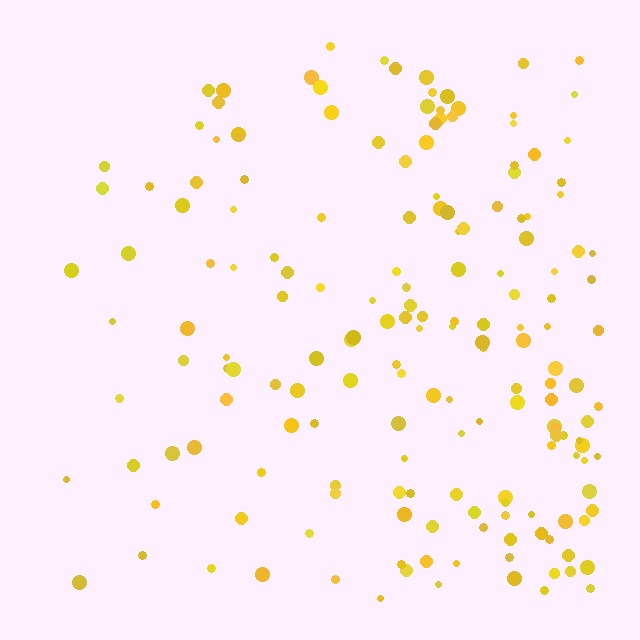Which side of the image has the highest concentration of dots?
The right.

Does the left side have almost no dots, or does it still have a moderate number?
Still a moderate number, just noticeably fewer than the right.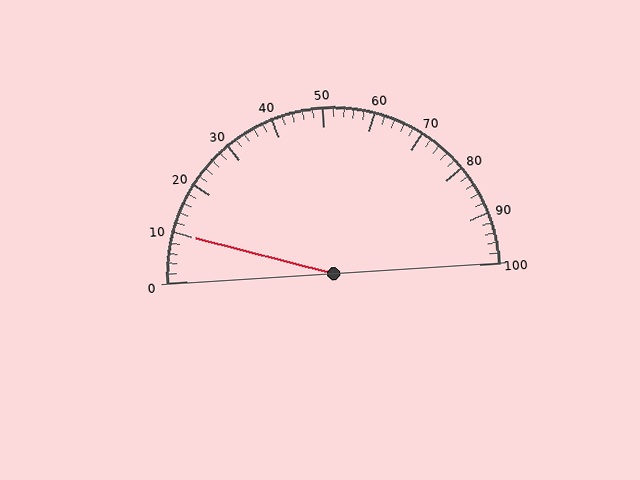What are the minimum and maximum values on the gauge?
The gauge ranges from 0 to 100.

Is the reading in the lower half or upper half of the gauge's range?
The reading is in the lower half of the range (0 to 100).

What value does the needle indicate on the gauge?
The needle indicates approximately 10.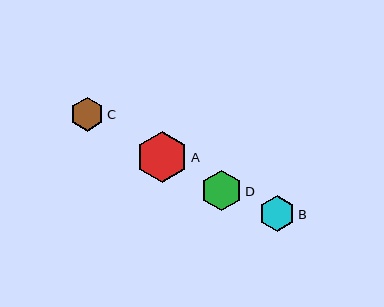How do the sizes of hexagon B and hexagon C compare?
Hexagon B and hexagon C are approximately the same size.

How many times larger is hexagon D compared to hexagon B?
Hexagon D is approximately 1.1 times the size of hexagon B.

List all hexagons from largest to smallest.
From largest to smallest: A, D, B, C.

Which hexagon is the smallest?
Hexagon C is the smallest with a size of approximately 34 pixels.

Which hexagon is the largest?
Hexagon A is the largest with a size of approximately 51 pixels.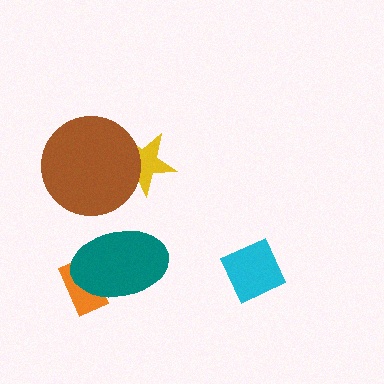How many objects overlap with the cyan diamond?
0 objects overlap with the cyan diamond.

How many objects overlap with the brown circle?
1 object overlaps with the brown circle.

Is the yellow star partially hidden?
Yes, it is partially covered by another shape.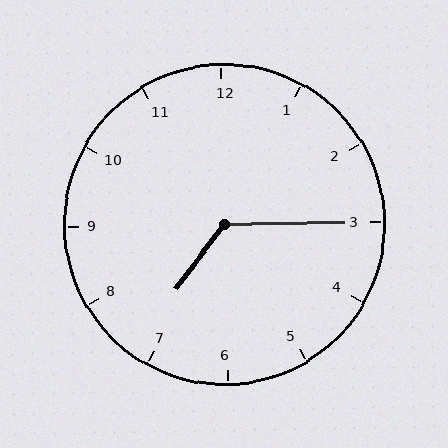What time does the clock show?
7:15.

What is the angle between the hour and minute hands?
Approximately 128 degrees.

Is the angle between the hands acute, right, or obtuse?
It is obtuse.